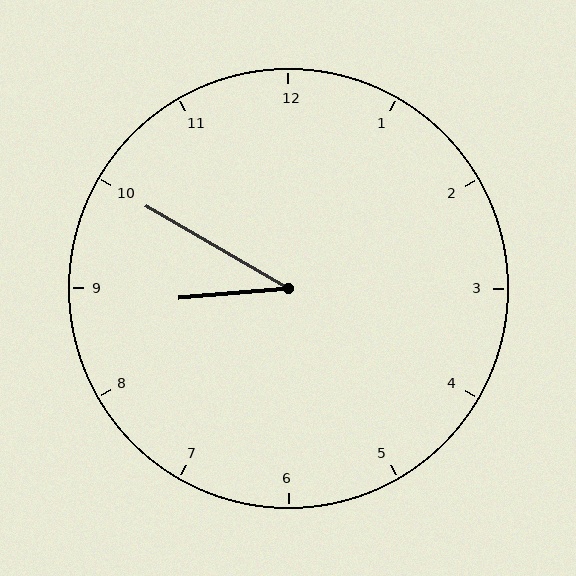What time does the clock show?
8:50.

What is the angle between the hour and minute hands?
Approximately 35 degrees.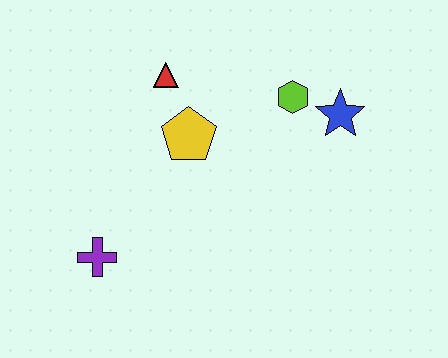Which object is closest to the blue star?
The lime hexagon is closest to the blue star.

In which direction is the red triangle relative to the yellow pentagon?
The red triangle is above the yellow pentagon.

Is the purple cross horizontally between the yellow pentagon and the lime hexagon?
No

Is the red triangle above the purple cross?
Yes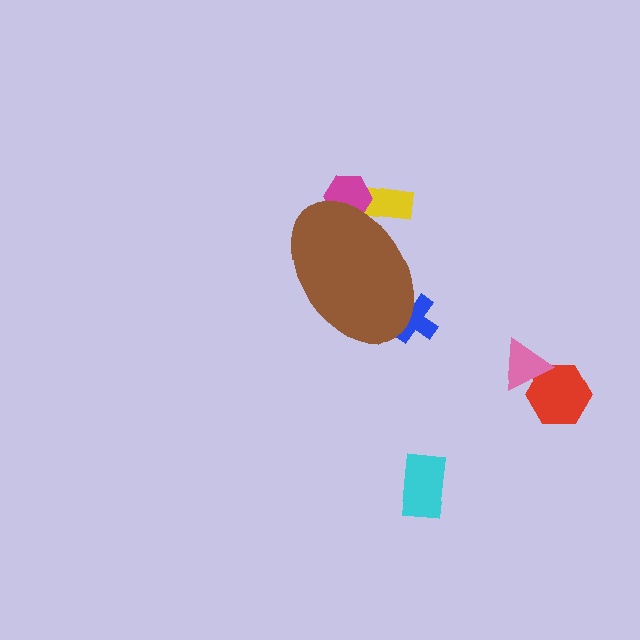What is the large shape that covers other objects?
A brown ellipse.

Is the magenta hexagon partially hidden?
Yes, the magenta hexagon is partially hidden behind the brown ellipse.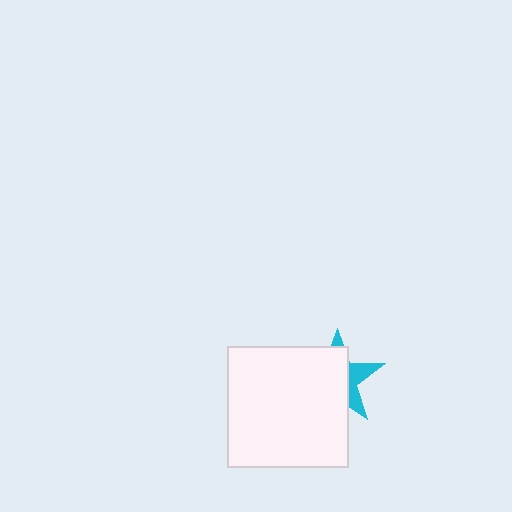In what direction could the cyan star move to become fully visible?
The cyan star could move toward the upper-right. That would shift it out from behind the white square entirely.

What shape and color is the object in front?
The object in front is a white square.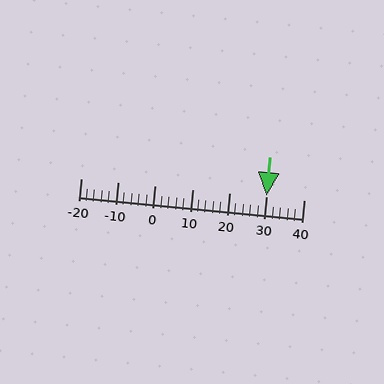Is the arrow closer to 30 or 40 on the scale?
The arrow is closer to 30.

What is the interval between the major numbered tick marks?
The major tick marks are spaced 10 units apart.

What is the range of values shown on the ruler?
The ruler shows values from -20 to 40.